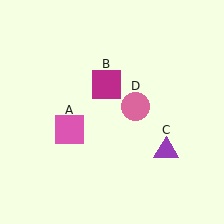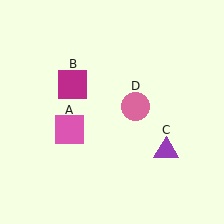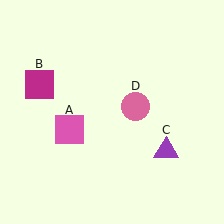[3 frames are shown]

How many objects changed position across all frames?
1 object changed position: magenta square (object B).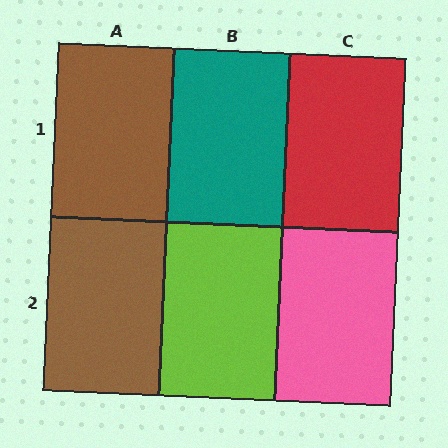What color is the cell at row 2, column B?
Lime.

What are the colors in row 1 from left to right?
Brown, teal, red.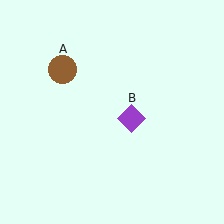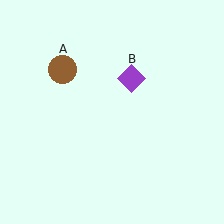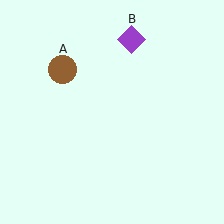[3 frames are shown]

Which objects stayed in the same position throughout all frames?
Brown circle (object A) remained stationary.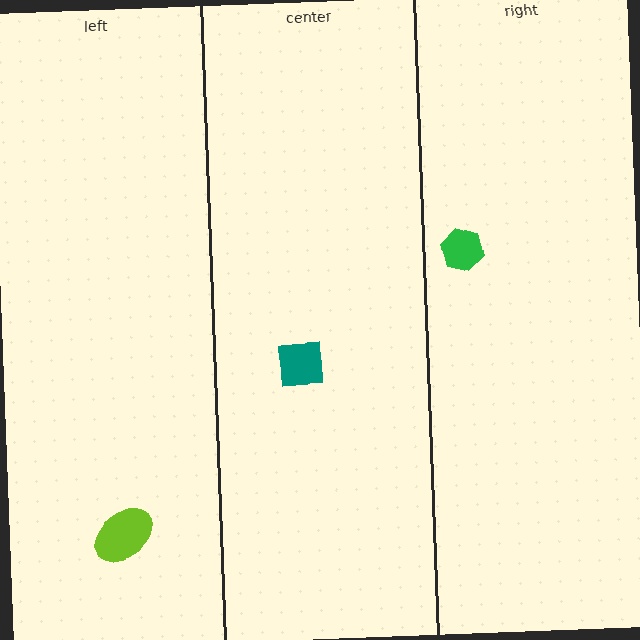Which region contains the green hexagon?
The right region.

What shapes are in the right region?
The green hexagon.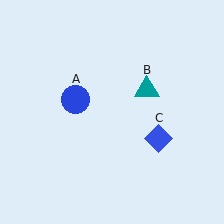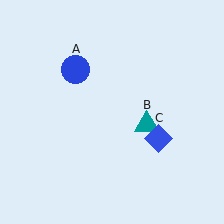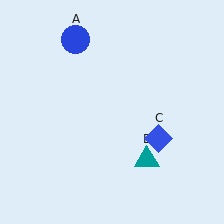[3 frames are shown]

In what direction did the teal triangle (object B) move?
The teal triangle (object B) moved down.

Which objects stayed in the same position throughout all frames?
Blue diamond (object C) remained stationary.